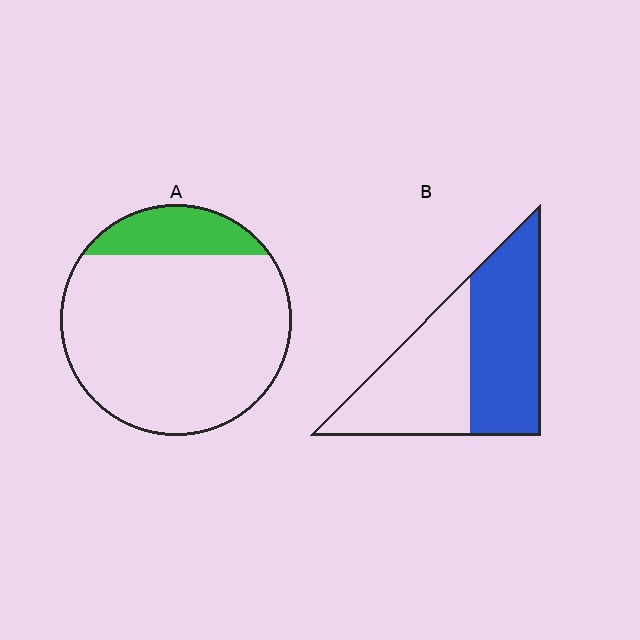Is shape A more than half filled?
No.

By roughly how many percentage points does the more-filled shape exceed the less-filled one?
By roughly 35 percentage points (B over A).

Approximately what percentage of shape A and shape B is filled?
A is approximately 15% and B is approximately 50%.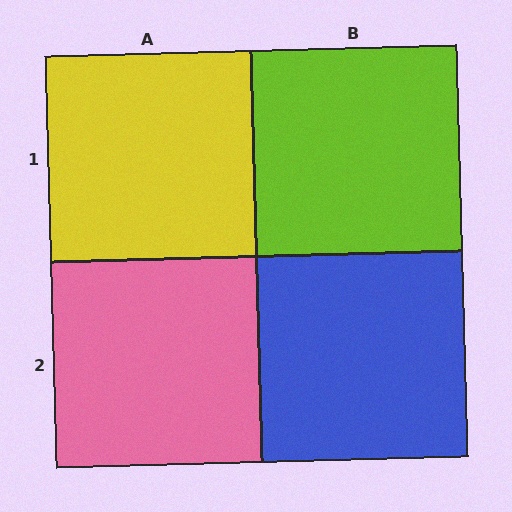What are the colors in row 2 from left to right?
Pink, blue.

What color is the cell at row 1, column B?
Lime.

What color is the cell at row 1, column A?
Yellow.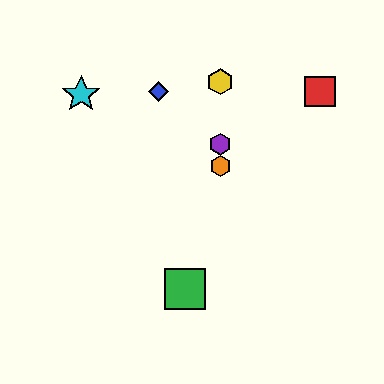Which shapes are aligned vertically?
The yellow hexagon, the purple hexagon, the orange hexagon are aligned vertically.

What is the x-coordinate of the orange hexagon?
The orange hexagon is at x≈220.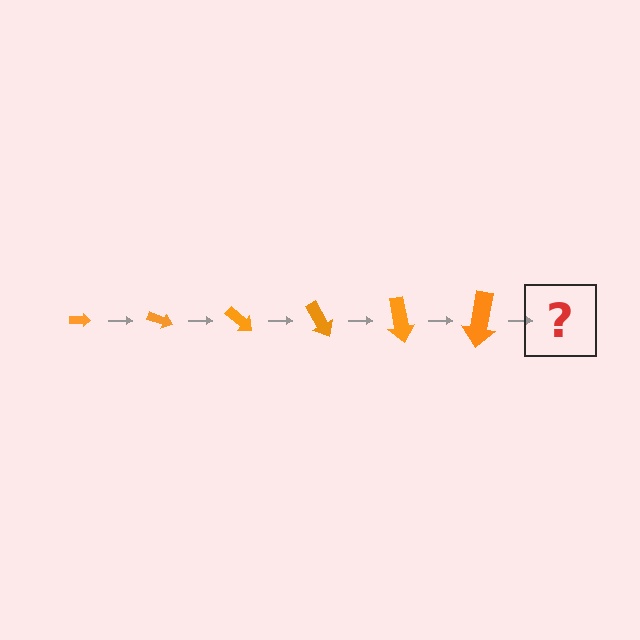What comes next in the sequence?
The next element should be an arrow, larger than the previous one and rotated 120 degrees from the start.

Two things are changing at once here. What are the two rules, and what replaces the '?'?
The two rules are that the arrow grows larger each step and it rotates 20 degrees each step. The '?' should be an arrow, larger than the previous one and rotated 120 degrees from the start.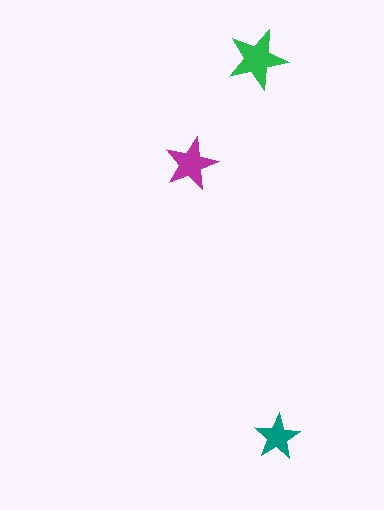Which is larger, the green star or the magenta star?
The green one.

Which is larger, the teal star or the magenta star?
The magenta one.